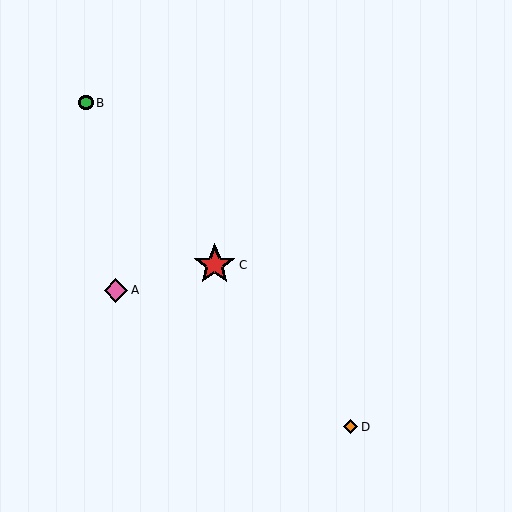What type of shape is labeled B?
Shape B is a green circle.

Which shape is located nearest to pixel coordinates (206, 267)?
The red star (labeled C) at (215, 265) is nearest to that location.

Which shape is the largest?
The red star (labeled C) is the largest.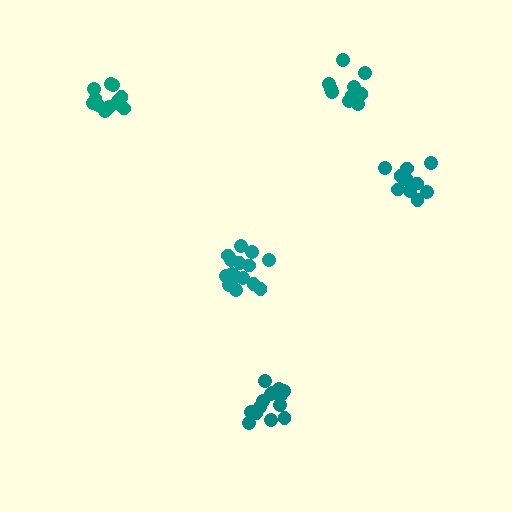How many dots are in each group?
Group 1: 15 dots, Group 2: 15 dots, Group 3: 15 dots, Group 4: 10 dots, Group 5: 10 dots (65 total).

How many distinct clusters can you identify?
There are 5 distinct clusters.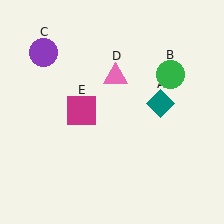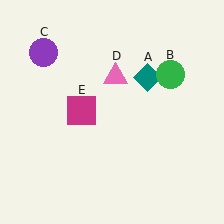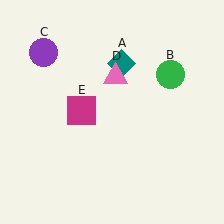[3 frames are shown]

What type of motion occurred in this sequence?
The teal diamond (object A) rotated counterclockwise around the center of the scene.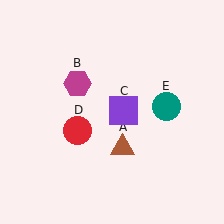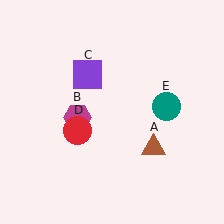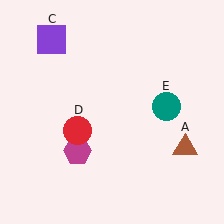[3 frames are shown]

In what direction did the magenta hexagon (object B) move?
The magenta hexagon (object B) moved down.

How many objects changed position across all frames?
3 objects changed position: brown triangle (object A), magenta hexagon (object B), purple square (object C).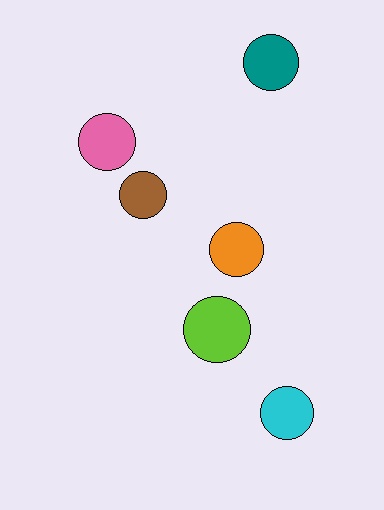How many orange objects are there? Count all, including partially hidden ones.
There is 1 orange object.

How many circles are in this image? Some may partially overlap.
There are 6 circles.